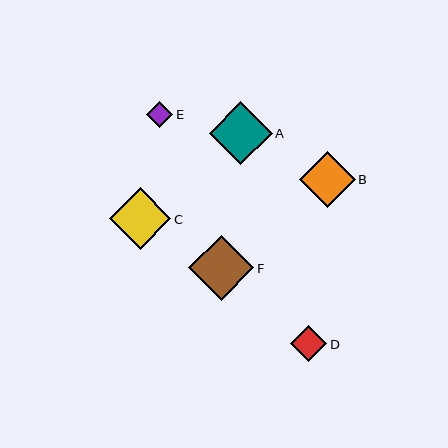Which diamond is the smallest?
Diamond E is the smallest with a size of approximately 26 pixels.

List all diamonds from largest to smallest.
From largest to smallest: F, A, C, B, D, E.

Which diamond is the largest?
Diamond F is the largest with a size of approximately 65 pixels.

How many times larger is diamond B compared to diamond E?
Diamond B is approximately 2.1 times the size of diamond E.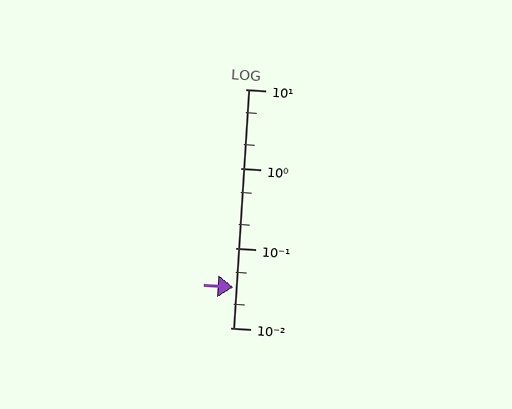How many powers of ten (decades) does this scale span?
The scale spans 3 decades, from 0.01 to 10.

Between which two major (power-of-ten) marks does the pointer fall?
The pointer is between 0.01 and 0.1.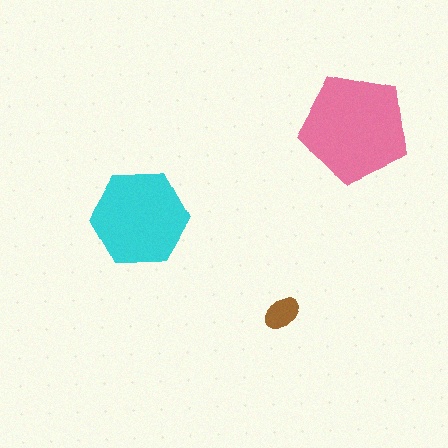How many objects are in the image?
There are 3 objects in the image.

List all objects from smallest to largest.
The brown ellipse, the cyan hexagon, the pink pentagon.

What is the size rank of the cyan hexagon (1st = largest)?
2nd.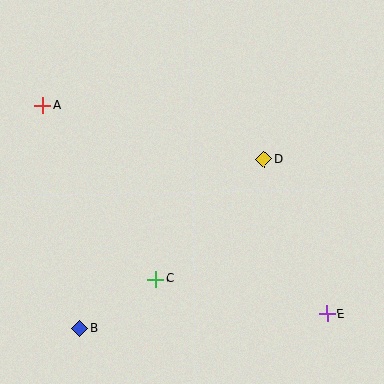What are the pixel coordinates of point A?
Point A is at (43, 105).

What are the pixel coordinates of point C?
Point C is at (156, 279).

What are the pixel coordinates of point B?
Point B is at (80, 329).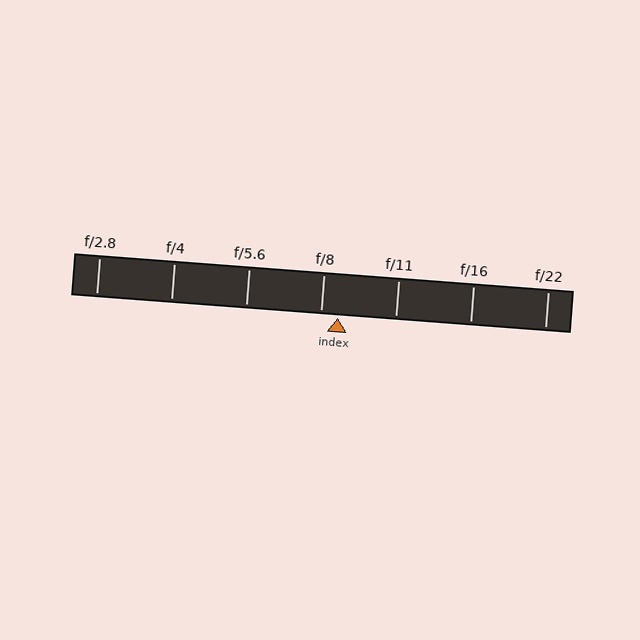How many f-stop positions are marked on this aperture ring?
There are 7 f-stop positions marked.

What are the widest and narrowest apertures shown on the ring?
The widest aperture shown is f/2.8 and the narrowest is f/22.